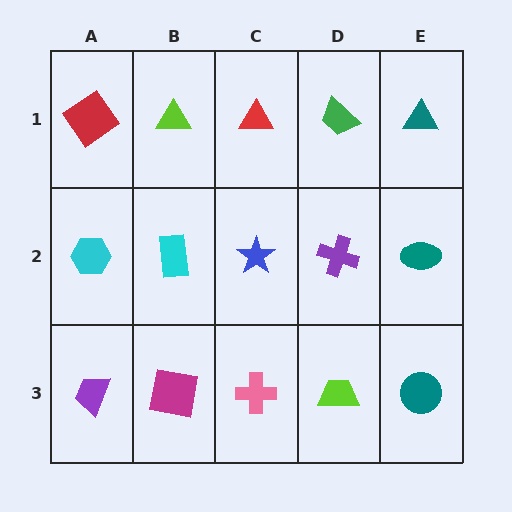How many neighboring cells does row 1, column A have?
2.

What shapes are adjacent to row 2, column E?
A teal triangle (row 1, column E), a teal circle (row 3, column E), a purple cross (row 2, column D).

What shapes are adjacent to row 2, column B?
A lime triangle (row 1, column B), a magenta square (row 3, column B), a cyan hexagon (row 2, column A), a blue star (row 2, column C).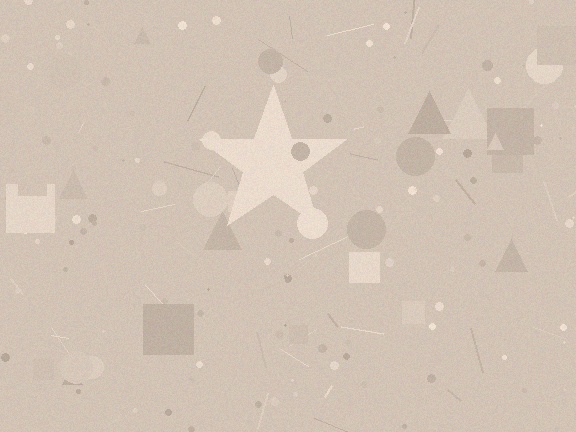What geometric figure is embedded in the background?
A star is embedded in the background.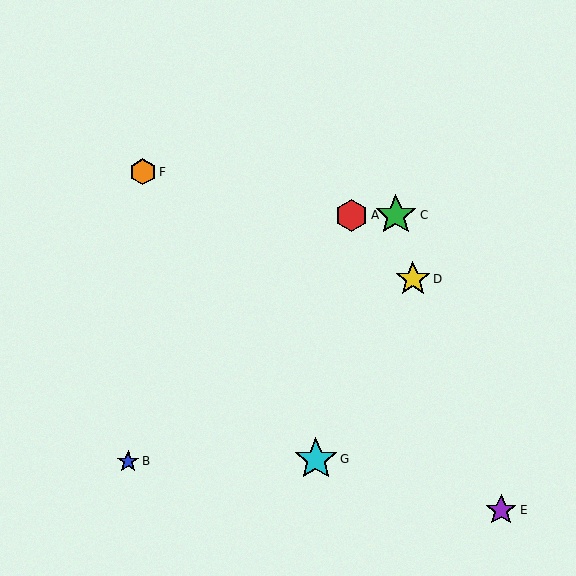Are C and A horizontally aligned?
Yes, both are at y≈215.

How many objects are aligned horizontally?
2 objects (A, C) are aligned horizontally.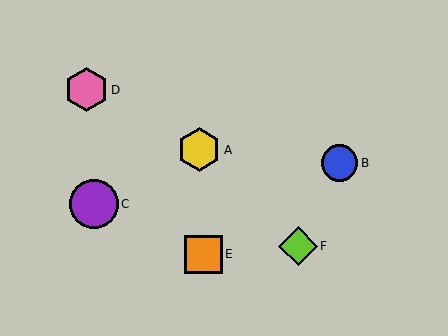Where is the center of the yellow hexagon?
The center of the yellow hexagon is at (199, 150).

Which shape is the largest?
The purple circle (labeled C) is the largest.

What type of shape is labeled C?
Shape C is a purple circle.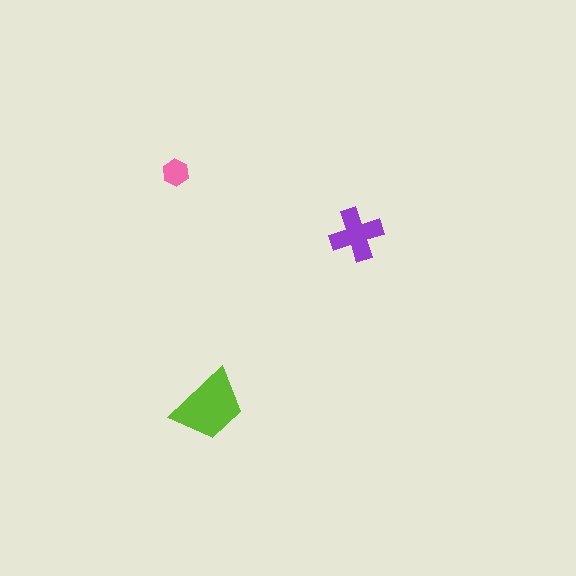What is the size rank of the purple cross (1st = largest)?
2nd.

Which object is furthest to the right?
The purple cross is rightmost.